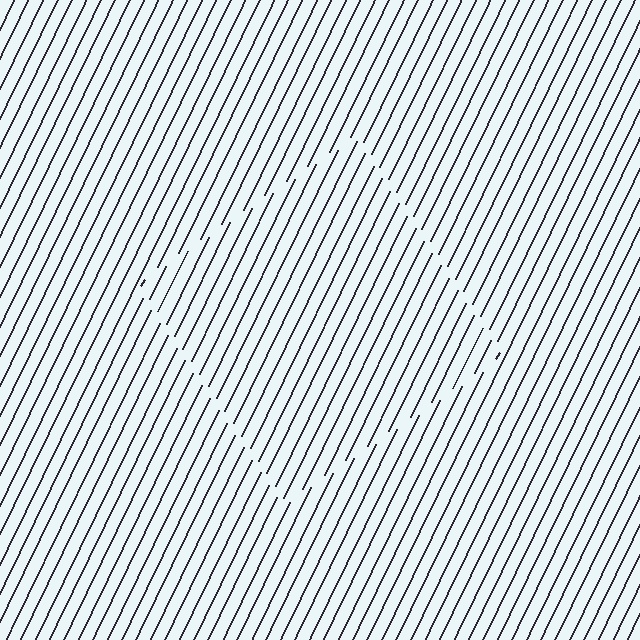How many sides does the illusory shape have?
4 sides — the line-ends trace a square.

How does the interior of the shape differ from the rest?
The interior of the shape contains the same grating, shifted by half a period — the contour is defined by the phase discontinuity where line-ends from the inner and outer gratings abut.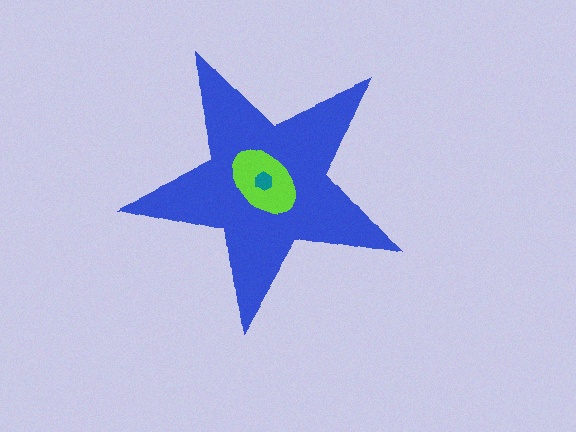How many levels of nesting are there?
3.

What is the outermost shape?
The blue star.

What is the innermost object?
The teal hexagon.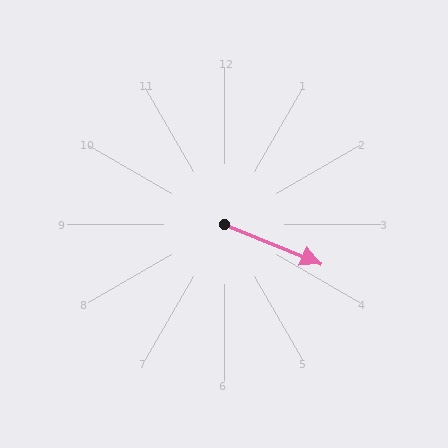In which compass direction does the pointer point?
East.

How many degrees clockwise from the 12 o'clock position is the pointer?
Approximately 112 degrees.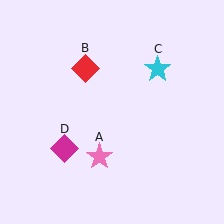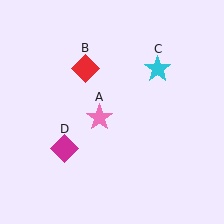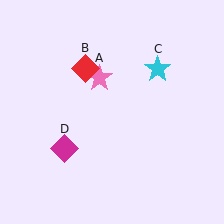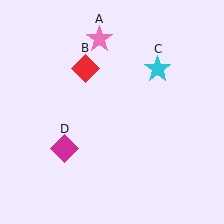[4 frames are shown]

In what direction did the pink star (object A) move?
The pink star (object A) moved up.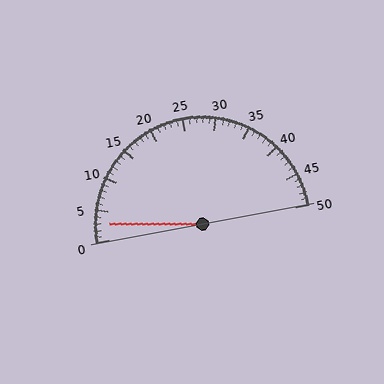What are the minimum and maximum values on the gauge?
The gauge ranges from 0 to 50.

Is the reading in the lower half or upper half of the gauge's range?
The reading is in the lower half of the range (0 to 50).